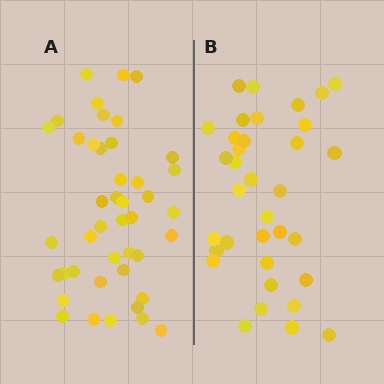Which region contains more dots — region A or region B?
Region A (the left region) has more dots.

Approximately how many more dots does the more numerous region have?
Region A has roughly 8 or so more dots than region B.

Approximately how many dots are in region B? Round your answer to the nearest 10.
About 40 dots. (The exact count is 35, which rounds to 40.)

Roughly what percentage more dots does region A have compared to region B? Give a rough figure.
About 25% more.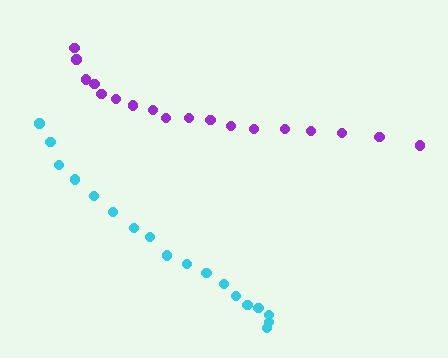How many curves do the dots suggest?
There are 2 distinct paths.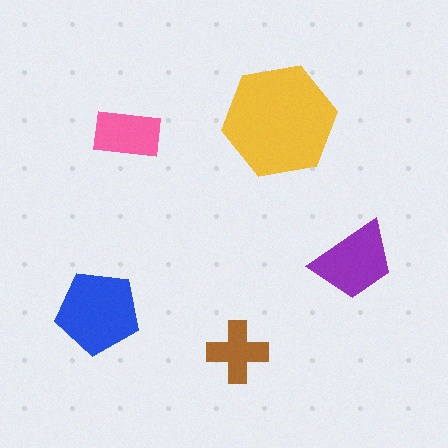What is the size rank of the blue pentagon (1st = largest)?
2nd.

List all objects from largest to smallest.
The yellow hexagon, the blue pentagon, the purple trapezoid, the pink rectangle, the brown cross.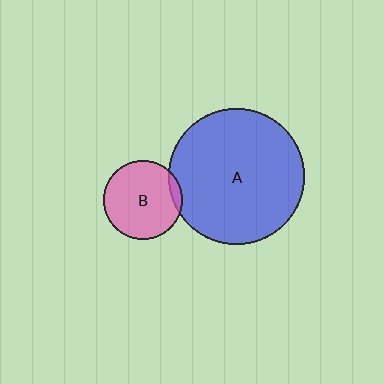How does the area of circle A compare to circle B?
Approximately 2.9 times.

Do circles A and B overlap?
Yes.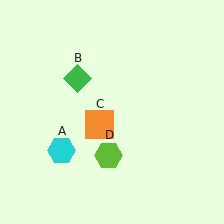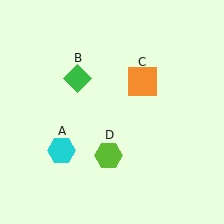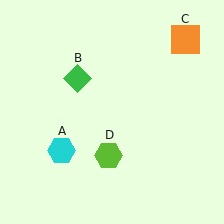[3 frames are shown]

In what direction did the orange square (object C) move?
The orange square (object C) moved up and to the right.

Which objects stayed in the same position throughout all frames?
Cyan hexagon (object A) and green diamond (object B) and lime hexagon (object D) remained stationary.